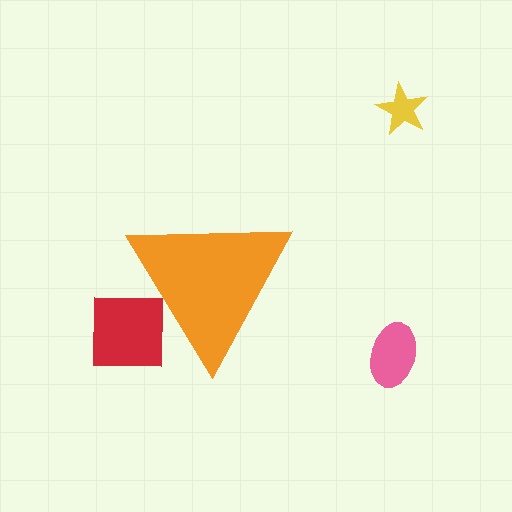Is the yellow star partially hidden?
No, the yellow star is fully visible.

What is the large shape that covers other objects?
An orange triangle.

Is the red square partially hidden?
Yes, the red square is partially hidden behind the orange triangle.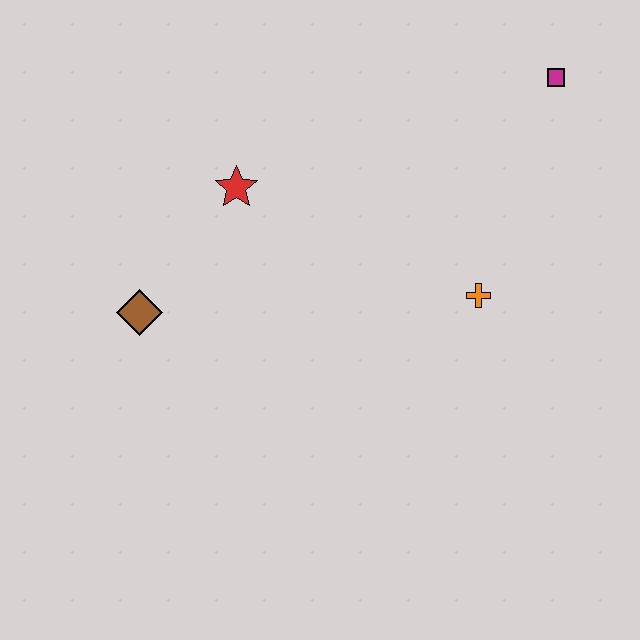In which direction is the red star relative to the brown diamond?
The red star is above the brown diamond.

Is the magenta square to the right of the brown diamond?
Yes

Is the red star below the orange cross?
No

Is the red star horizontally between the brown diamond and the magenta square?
Yes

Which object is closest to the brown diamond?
The red star is closest to the brown diamond.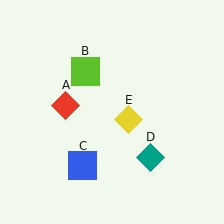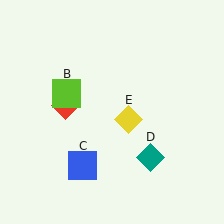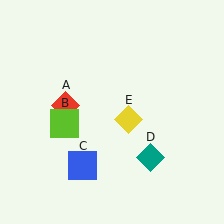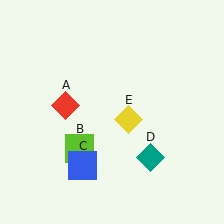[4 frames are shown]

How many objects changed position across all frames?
1 object changed position: lime square (object B).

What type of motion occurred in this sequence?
The lime square (object B) rotated counterclockwise around the center of the scene.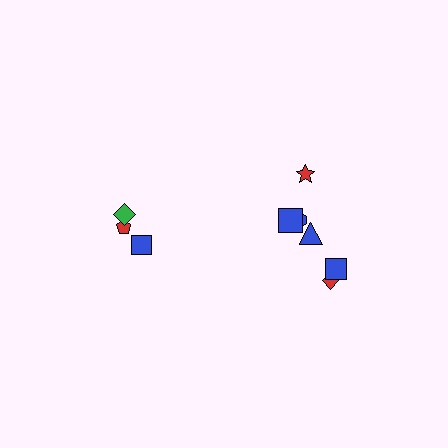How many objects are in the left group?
There are 3 objects.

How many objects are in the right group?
There are 6 objects.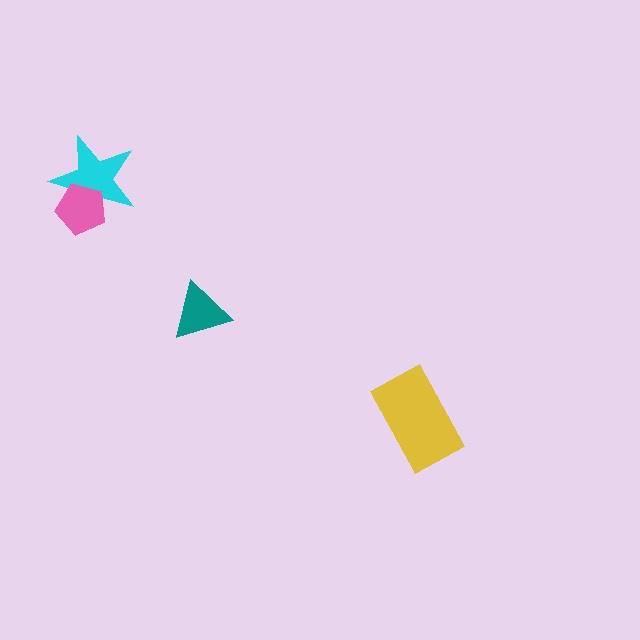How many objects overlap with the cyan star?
1 object overlaps with the cyan star.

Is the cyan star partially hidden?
Yes, it is partially covered by another shape.